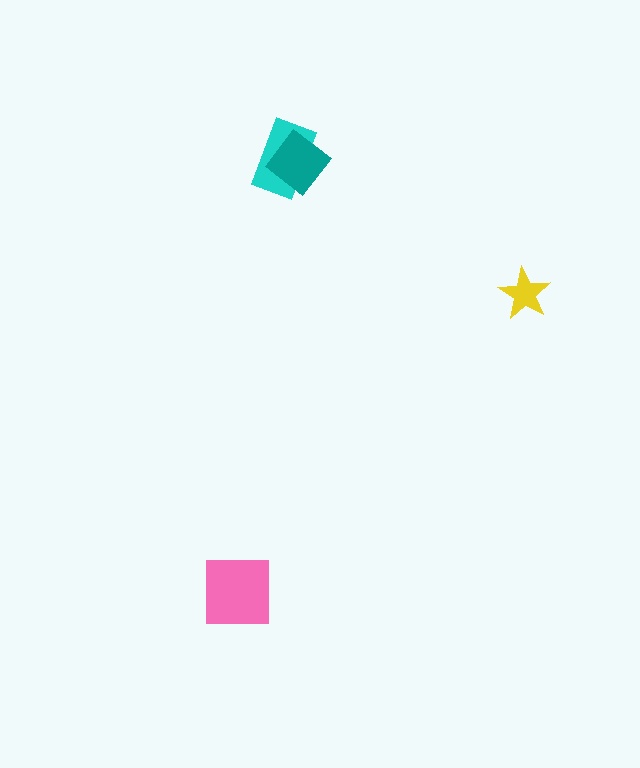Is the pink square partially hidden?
No, no other shape covers it.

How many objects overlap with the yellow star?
0 objects overlap with the yellow star.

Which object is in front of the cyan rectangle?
The teal diamond is in front of the cyan rectangle.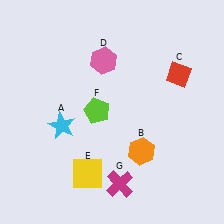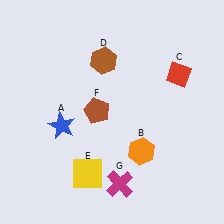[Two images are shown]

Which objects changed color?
A changed from cyan to blue. D changed from pink to brown. F changed from lime to brown.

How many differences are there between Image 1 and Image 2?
There are 3 differences between the two images.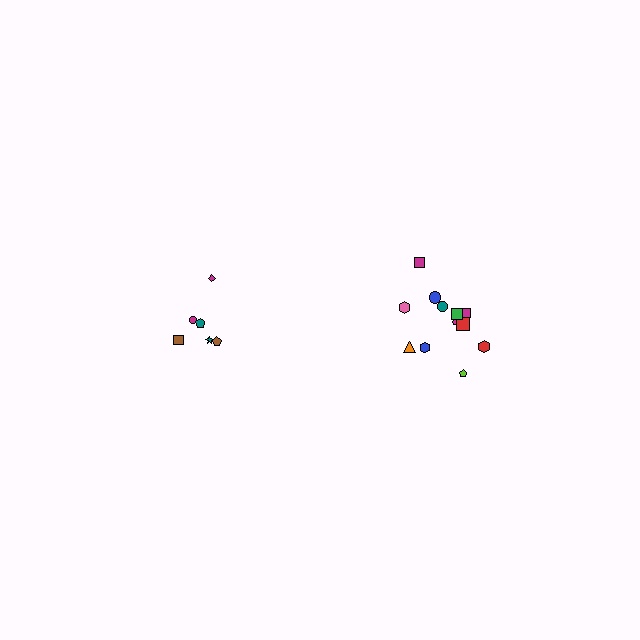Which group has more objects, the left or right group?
The right group.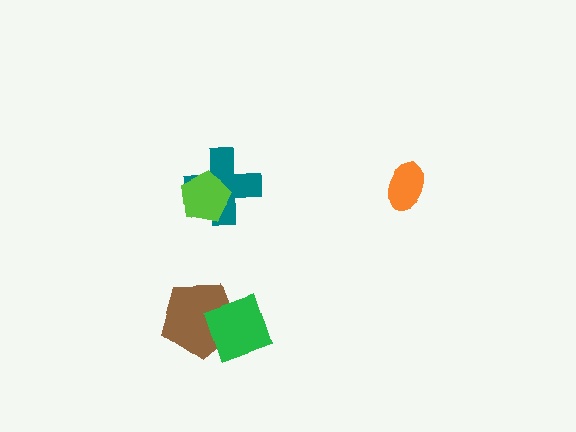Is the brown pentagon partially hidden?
Yes, it is partially covered by another shape.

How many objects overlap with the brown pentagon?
1 object overlaps with the brown pentagon.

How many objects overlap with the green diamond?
1 object overlaps with the green diamond.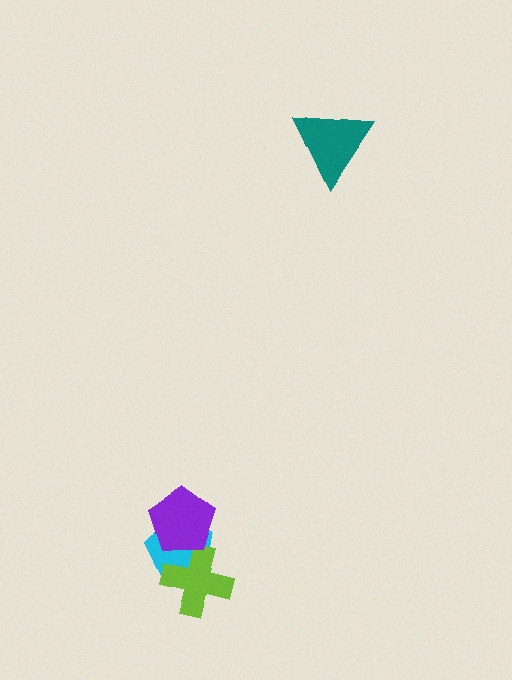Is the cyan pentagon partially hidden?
Yes, it is partially covered by another shape.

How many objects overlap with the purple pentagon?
2 objects overlap with the purple pentagon.